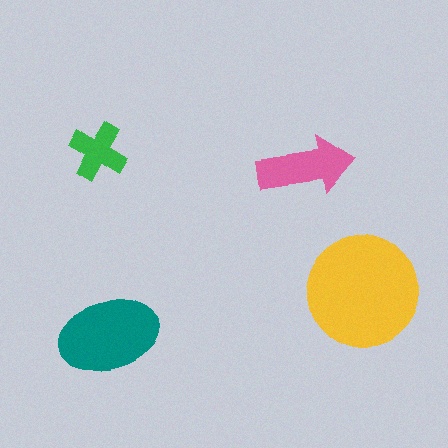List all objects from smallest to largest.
The green cross, the pink arrow, the teal ellipse, the yellow circle.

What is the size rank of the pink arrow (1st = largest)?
3rd.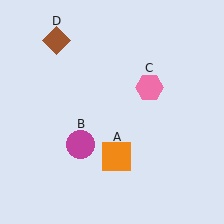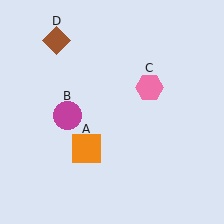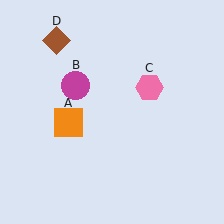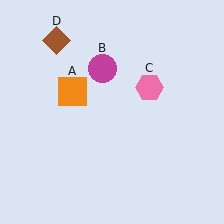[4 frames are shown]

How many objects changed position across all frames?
2 objects changed position: orange square (object A), magenta circle (object B).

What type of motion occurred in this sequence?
The orange square (object A), magenta circle (object B) rotated clockwise around the center of the scene.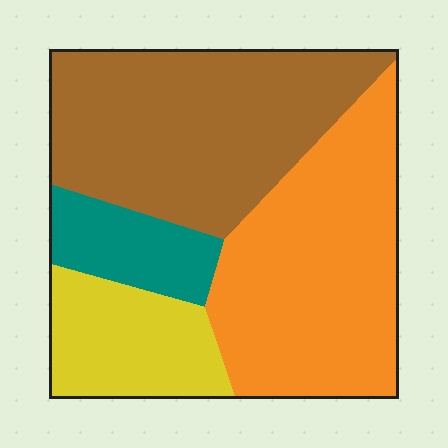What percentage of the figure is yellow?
Yellow covers about 15% of the figure.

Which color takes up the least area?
Teal, at roughly 10%.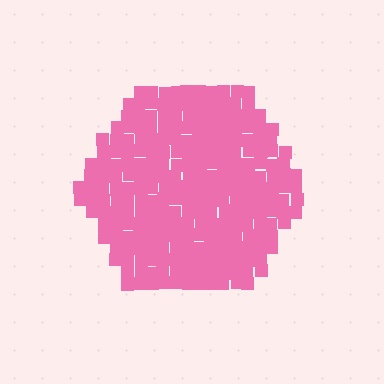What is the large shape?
The large shape is a hexagon.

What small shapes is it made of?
It is made of small squares.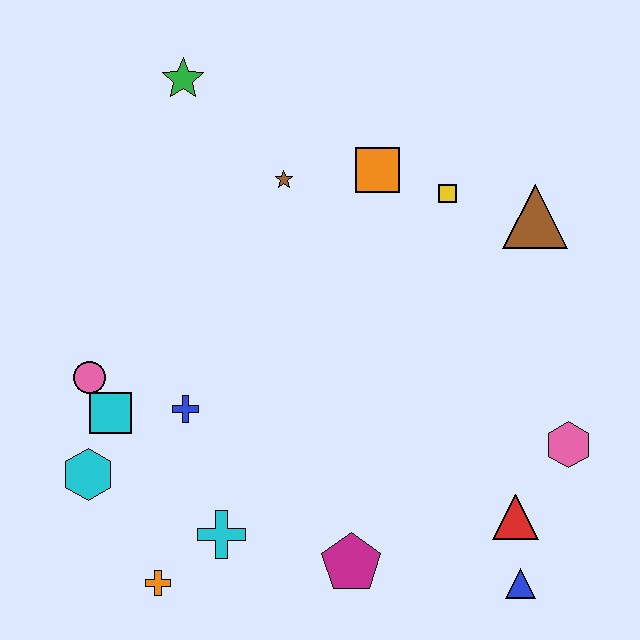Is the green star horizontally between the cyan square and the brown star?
Yes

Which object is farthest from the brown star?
The blue triangle is farthest from the brown star.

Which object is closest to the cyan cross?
The orange cross is closest to the cyan cross.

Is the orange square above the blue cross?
Yes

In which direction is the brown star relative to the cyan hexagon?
The brown star is above the cyan hexagon.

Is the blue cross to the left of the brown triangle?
Yes